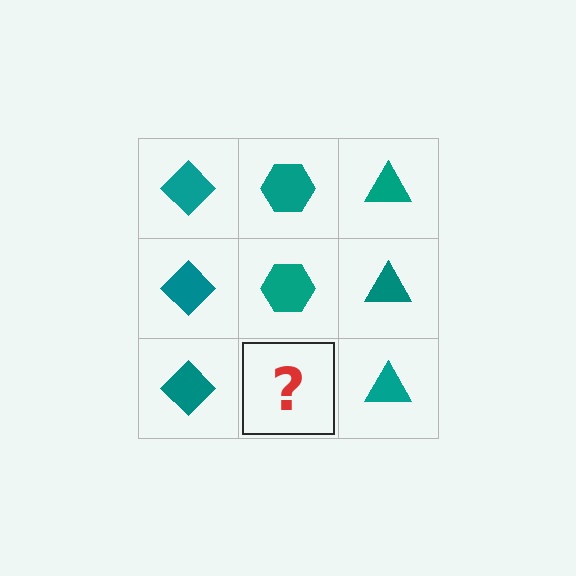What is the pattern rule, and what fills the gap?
The rule is that each column has a consistent shape. The gap should be filled with a teal hexagon.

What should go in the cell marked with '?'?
The missing cell should contain a teal hexagon.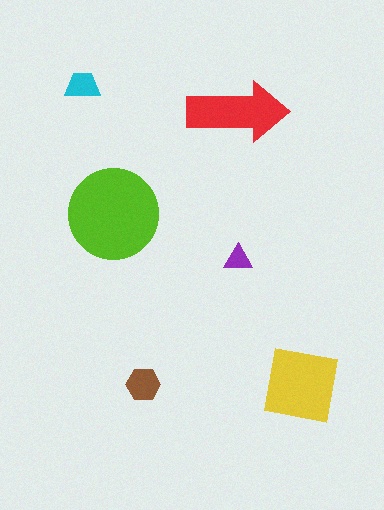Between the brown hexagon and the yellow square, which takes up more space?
The yellow square.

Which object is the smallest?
The purple triangle.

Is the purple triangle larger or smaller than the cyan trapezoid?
Smaller.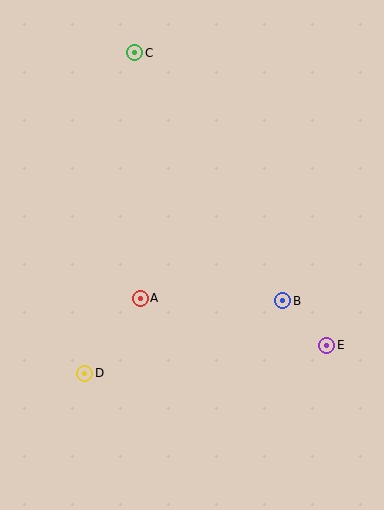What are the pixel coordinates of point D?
Point D is at (85, 373).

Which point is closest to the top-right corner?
Point C is closest to the top-right corner.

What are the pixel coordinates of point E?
Point E is at (327, 345).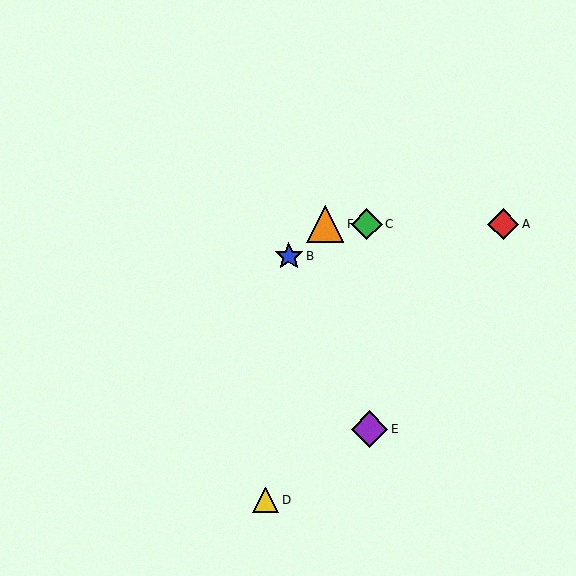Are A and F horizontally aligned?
Yes, both are at y≈224.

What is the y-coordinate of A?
Object A is at y≈224.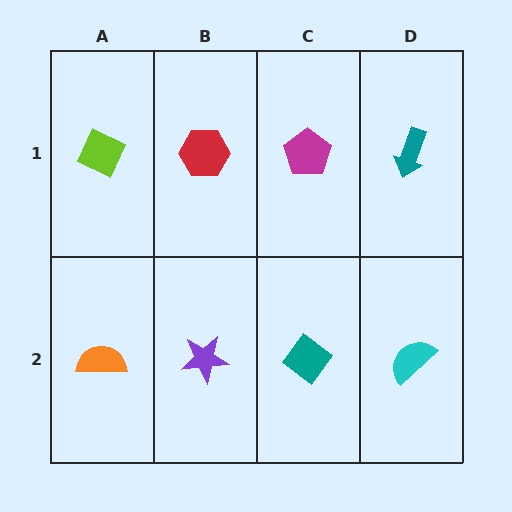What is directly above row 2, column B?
A red hexagon.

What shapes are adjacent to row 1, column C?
A teal diamond (row 2, column C), a red hexagon (row 1, column B), a teal arrow (row 1, column D).